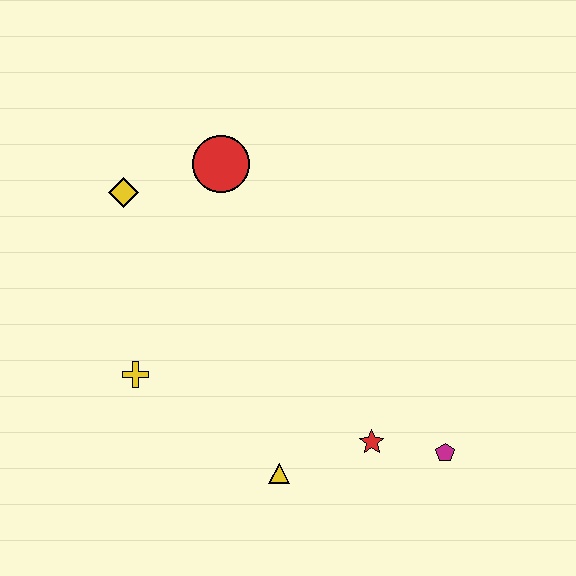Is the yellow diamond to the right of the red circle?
No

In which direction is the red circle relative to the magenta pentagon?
The red circle is above the magenta pentagon.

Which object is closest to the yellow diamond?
The red circle is closest to the yellow diamond.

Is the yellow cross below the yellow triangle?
No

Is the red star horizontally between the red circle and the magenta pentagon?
Yes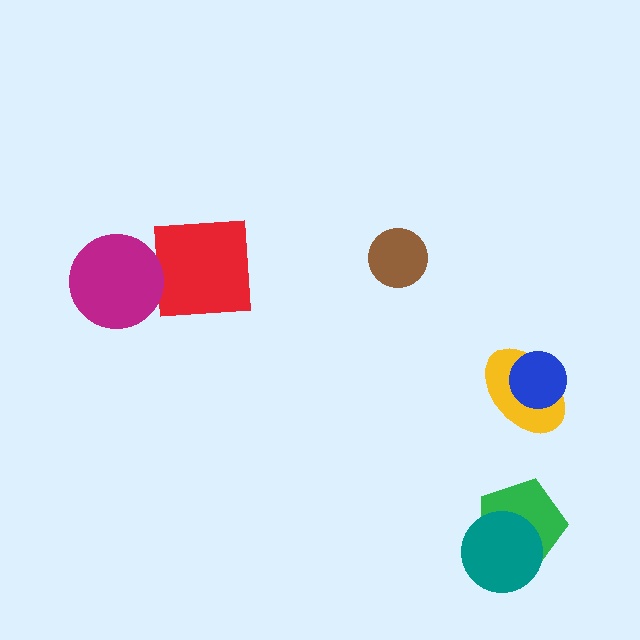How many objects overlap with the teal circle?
1 object overlaps with the teal circle.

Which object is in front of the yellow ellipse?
The blue circle is in front of the yellow ellipse.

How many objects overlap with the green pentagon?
1 object overlaps with the green pentagon.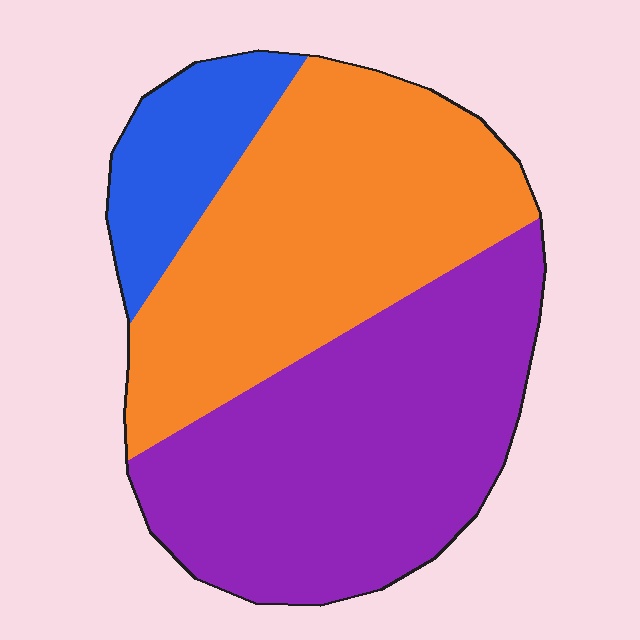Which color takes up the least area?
Blue, at roughly 15%.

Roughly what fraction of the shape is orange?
Orange covers roughly 40% of the shape.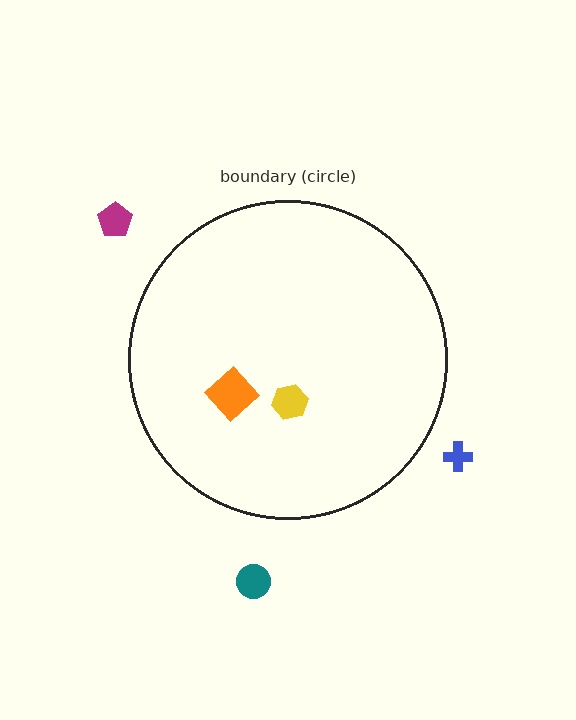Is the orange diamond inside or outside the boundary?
Inside.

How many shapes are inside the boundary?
2 inside, 3 outside.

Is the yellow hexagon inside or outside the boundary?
Inside.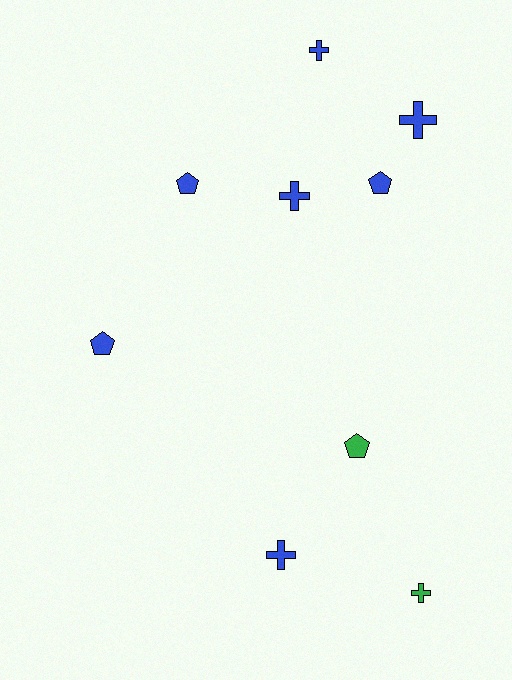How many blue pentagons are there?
There are 3 blue pentagons.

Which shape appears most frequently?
Cross, with 5 objects.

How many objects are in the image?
There are 9 objects.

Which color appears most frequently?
Blue, with 7 objects.